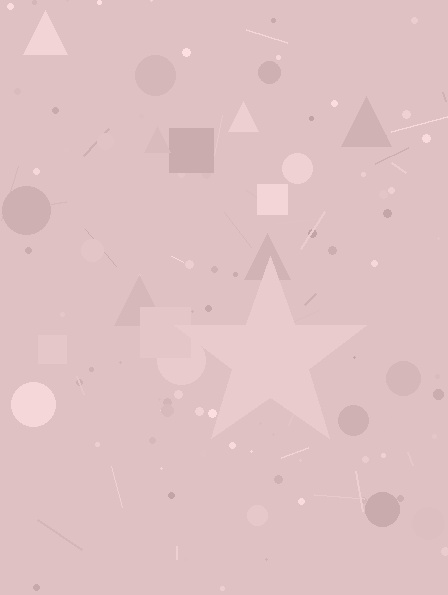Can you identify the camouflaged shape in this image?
The camouflaged shape is a star.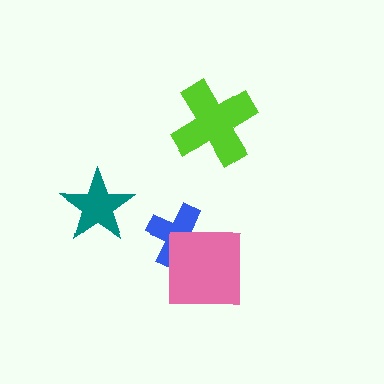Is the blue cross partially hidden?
Yes, it is partially covered by another shape.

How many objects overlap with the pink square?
1 object overlaps with the pink square.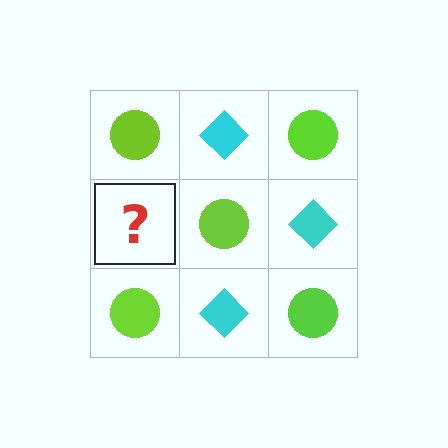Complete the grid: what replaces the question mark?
The question mark should be replaced with a cyan diamond.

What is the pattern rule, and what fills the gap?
The rule is that it alternates lime circle and cyan diamond in a checkerboard pattern. The gap should be filled with a cyan diamond.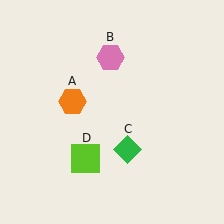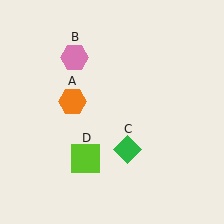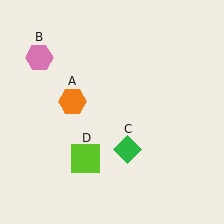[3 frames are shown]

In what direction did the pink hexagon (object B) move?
The pink hexagon (object B) moved left.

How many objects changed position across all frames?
1 object changed position: pink hexagon (object B).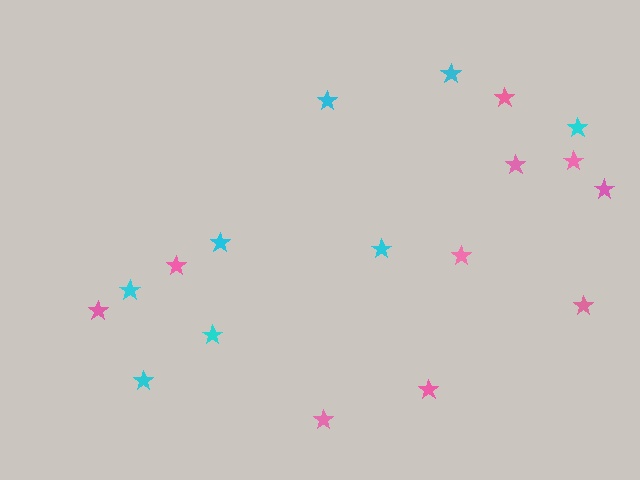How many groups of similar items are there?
There are 2 groups: one group of pink stars (10) and one group of cyan stars (8).